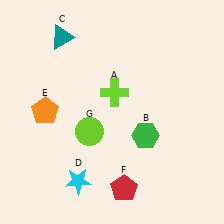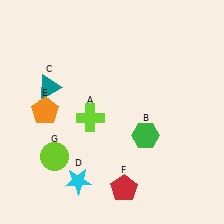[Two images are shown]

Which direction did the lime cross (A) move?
The lime cross (A) moved down.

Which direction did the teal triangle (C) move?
The teal triangle (C) moved down.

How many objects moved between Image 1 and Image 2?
3 objects moved between the two images.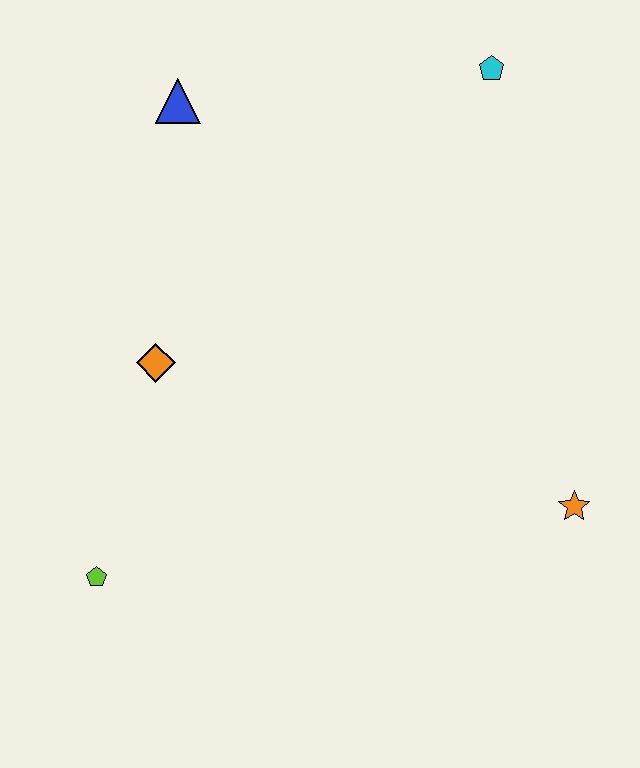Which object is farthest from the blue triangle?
The orange star is farthest from the blue triangle.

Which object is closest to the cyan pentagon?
The blue triangle is closest to the cyan pentagon.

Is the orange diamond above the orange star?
Yes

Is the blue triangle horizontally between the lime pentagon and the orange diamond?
No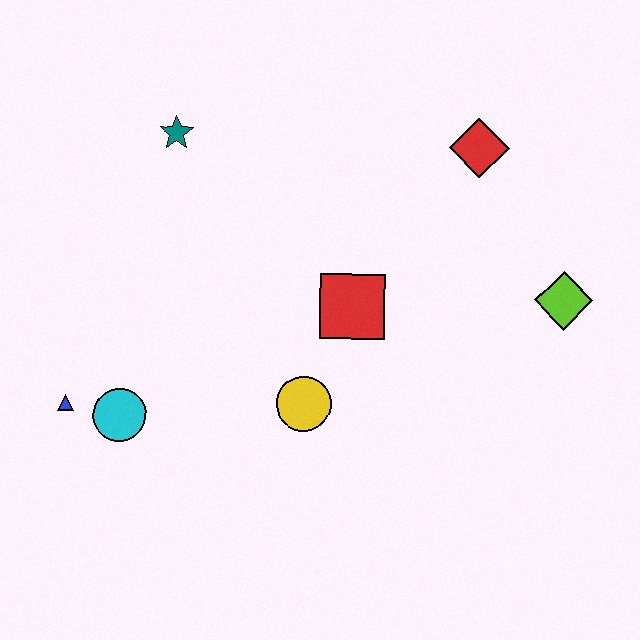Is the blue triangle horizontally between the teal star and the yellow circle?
No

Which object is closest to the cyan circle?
The blue triangle is closest to the cyan circle.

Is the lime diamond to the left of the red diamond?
No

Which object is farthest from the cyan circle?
The lime diamond is farthest from the cyan circle.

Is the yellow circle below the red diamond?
Yes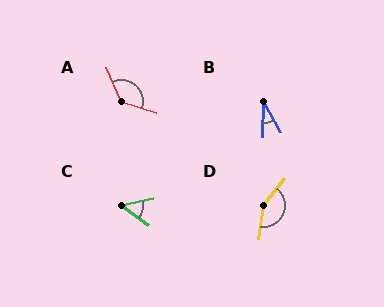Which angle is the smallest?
B, at approximately 31 degrees.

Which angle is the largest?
D, at approximately 148 degrees.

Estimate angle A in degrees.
Approximately 131 degrees.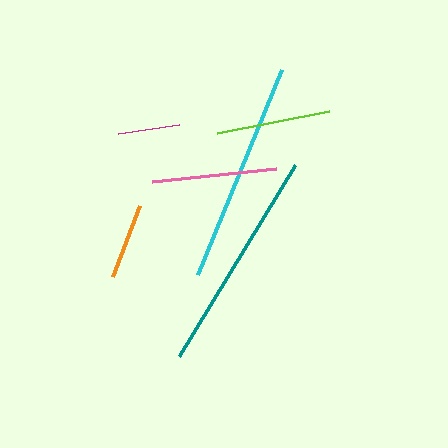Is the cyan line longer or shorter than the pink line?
The cyan line is longer than the pink line.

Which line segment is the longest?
The teal line is the longest at approximately 224 pixels.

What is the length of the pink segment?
The pink segment is approximately 125 pixels long.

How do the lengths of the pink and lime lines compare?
The pink and lime lines are approximately the same length.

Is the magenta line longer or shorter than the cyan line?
The cyan line is longer than the magenta line.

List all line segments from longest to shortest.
From longest to shortest: teal, cyan, pink, lime, orange, magenta.